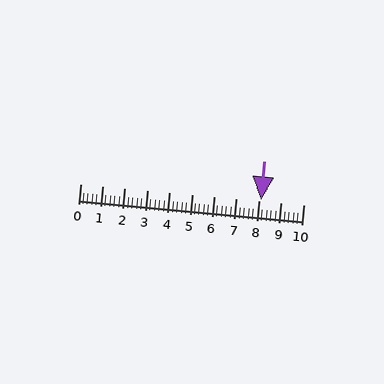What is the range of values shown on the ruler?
The ruler shows values from 0 to 10.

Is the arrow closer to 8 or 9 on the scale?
The arrow is closer to 8.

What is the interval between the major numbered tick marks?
The major tick marks are spaced 1 units apart.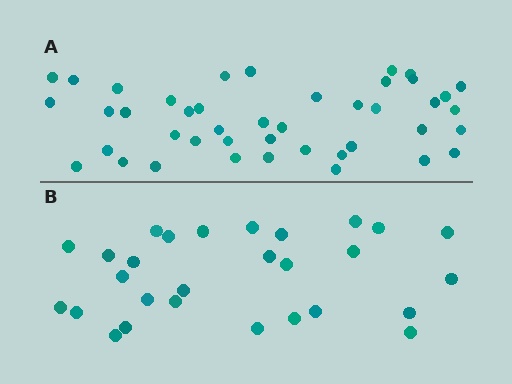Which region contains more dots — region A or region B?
Region A (the top region) has more dots.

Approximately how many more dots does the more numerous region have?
Region A has approximately 15 more dots than region B.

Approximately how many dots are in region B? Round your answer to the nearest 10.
About 30 dots. (The exact count is 28, which rounds to 30.)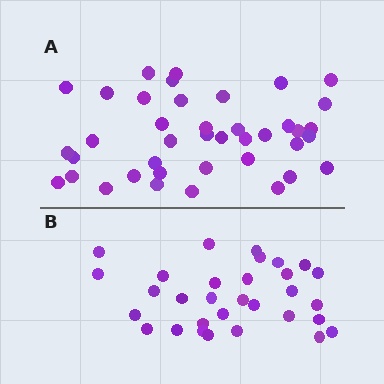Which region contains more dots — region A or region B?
Region A (the top region) has more dots.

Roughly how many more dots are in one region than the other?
Region A has roughly 8 or so more dots than region B.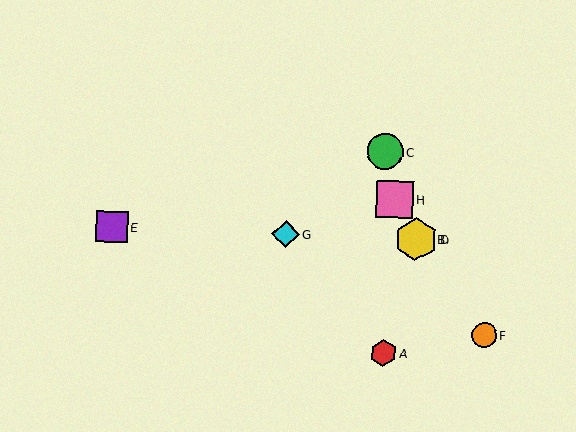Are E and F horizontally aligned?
No, E is at y≈227 and F is at y≈335.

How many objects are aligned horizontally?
4 objects (B, D, E, G) are aligned horizontally.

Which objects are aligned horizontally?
Objects B, D, E, G are aligned horizontally.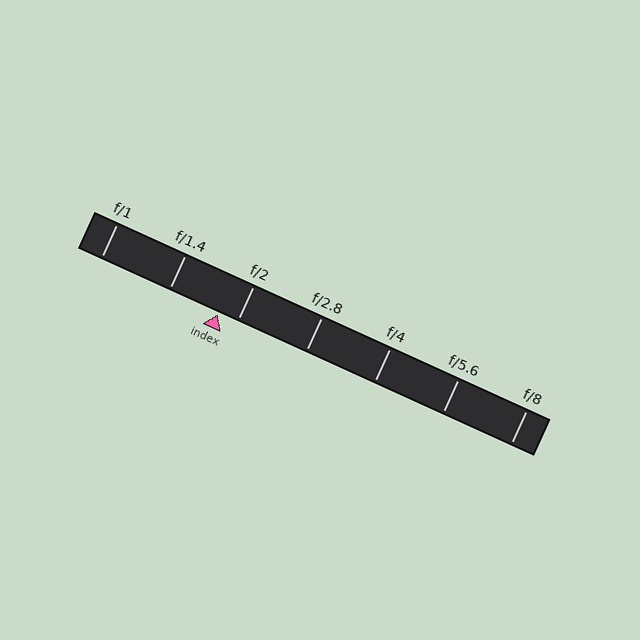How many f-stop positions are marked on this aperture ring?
There are 7 f-stop positions marked.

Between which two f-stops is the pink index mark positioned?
The index mark is between f/1.4 and f/2.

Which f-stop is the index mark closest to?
The index mark is closest to f/2.